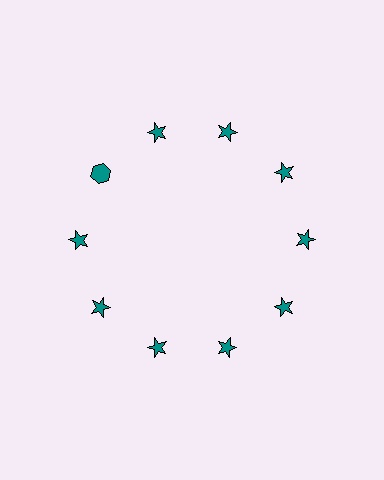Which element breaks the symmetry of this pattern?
The teal hexagon at roughly the 10 o'clock position breaks the symmetry. All other shapes are teal stars.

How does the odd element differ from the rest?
It has a different shape: hexagon instead of star.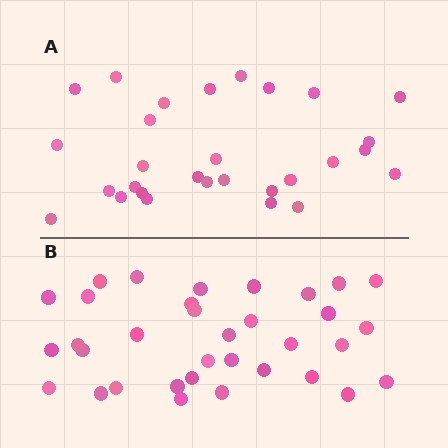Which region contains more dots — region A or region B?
Region B (the bottom region) has more dots.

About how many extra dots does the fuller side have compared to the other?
Region B has about 5 more dots than region A.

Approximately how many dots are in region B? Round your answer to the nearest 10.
About 30 dots. (The exact count is 34, which rounds to 30.)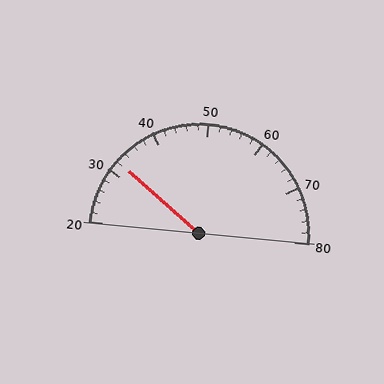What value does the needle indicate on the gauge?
The needle indicates approximately 32.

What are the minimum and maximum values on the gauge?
The gauge ranges from 20 to 80.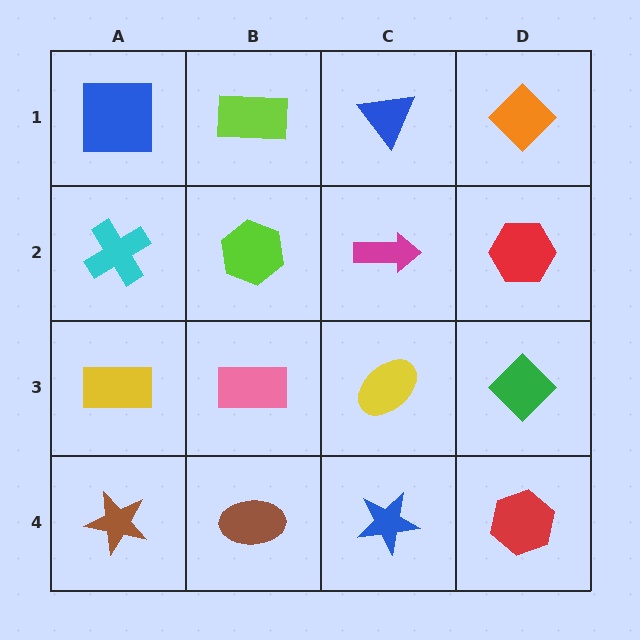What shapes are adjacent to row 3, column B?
A lime hexagon (row 2, column B), a brown ellipse (row 4, column B), a yellow rectangle (row 3, column A), a yellow ellipse (row 3, column C).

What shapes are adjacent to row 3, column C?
A magenta arrow (row 2, column C), a blue star (row 4, column C), a pink rectangle (row 3, column B), a green diamond (row 3, column D).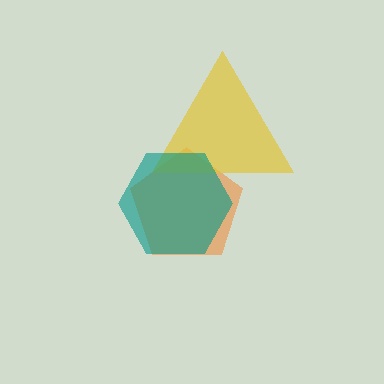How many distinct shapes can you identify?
There are 3 distinct shapes: an orange pentagon, a yellow triangle, a teal hexagon.